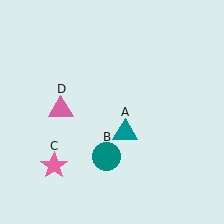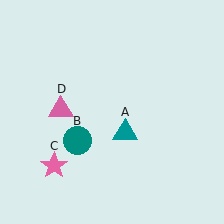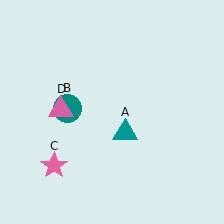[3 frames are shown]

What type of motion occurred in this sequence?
The teal circle (object B) rotated clockwise around the center of the scene.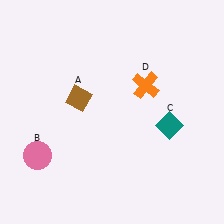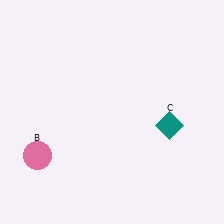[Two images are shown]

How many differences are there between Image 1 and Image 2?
There are 2 differences between the two images.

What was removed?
The orange cross (D), the brown diamond (A) were removed in Image 2.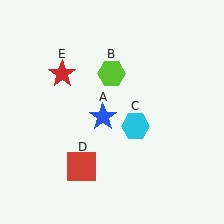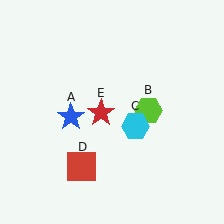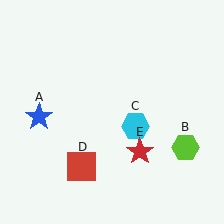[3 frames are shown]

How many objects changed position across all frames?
3 objects changed position: blue star (object A), lime hexagon (object B), red star (object E).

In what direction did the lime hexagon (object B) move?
The lime hexagon (object B) moved down and to the right.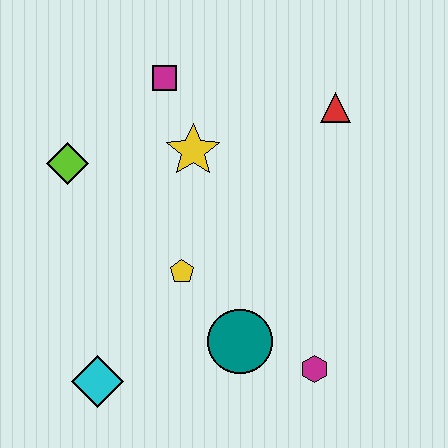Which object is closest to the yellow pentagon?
The teal circle is closest to the yellow pentagon.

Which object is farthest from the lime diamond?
The magenta hexagon is farthest from the lime diamond.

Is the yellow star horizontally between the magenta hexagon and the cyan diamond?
Yes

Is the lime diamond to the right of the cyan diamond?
No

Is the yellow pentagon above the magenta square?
No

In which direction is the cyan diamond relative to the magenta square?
The cyan diamond is below the magenta square.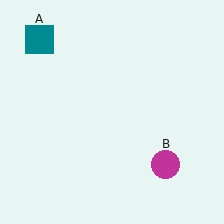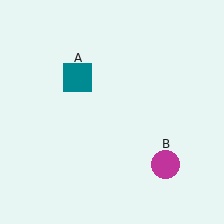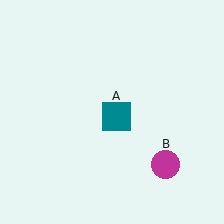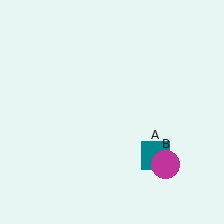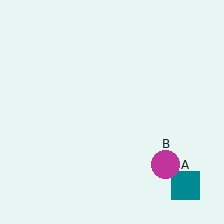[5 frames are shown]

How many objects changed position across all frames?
1 object changed position: teal square (object A).